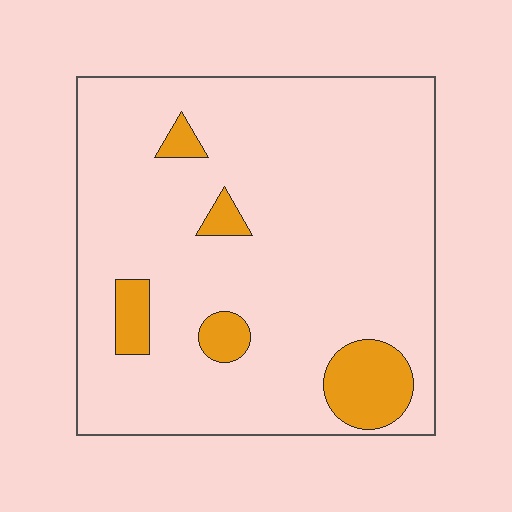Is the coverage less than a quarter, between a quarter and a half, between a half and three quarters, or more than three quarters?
Less than a quarter.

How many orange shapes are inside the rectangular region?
5.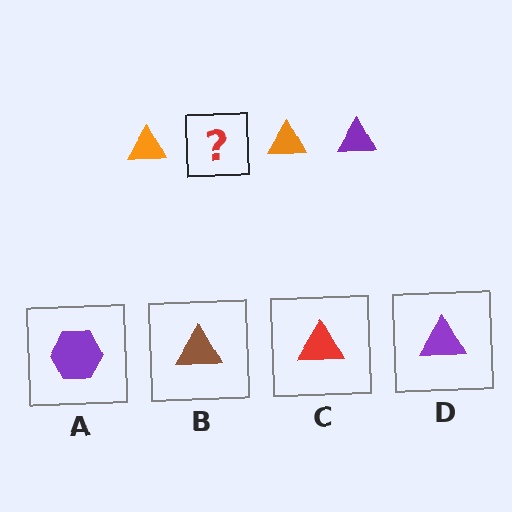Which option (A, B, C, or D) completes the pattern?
D.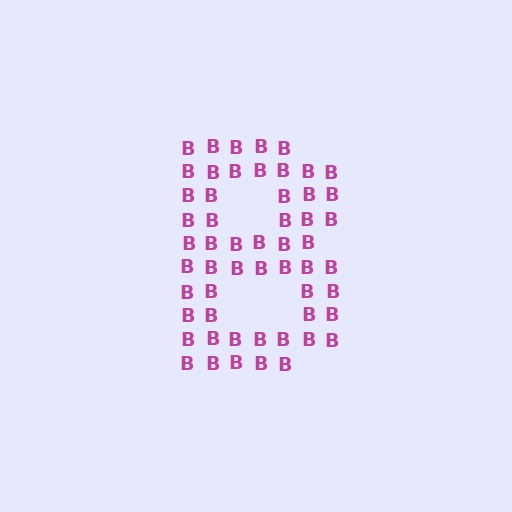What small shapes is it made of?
It is made of small letter B's.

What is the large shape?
The large shape is the letter B.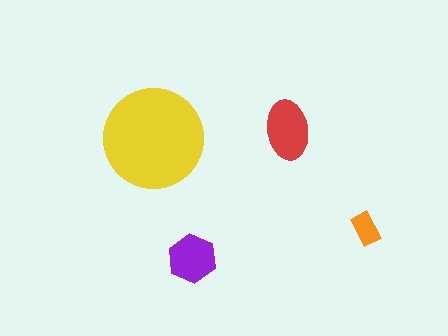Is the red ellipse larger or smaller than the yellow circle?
Smaller.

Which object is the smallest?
The orange rectangle.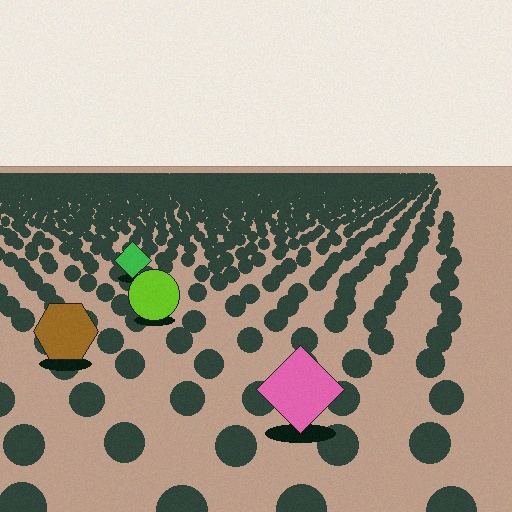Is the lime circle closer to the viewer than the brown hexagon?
No. The brown hexagon is closer — you can tell from the texture gradient: the ground texture is coarser near it.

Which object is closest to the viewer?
The pink diamond is closest. The texture marks near it are larger and more spread out.